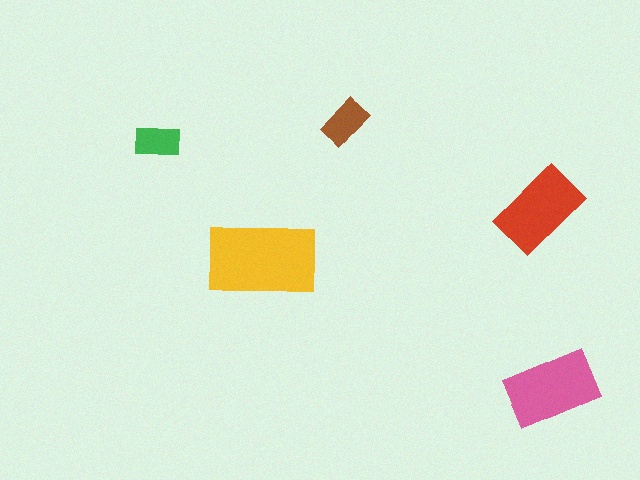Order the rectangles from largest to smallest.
the yellow one, the pink one, the red one, the brown one, the green one.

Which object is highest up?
The brown rectangle is topmost.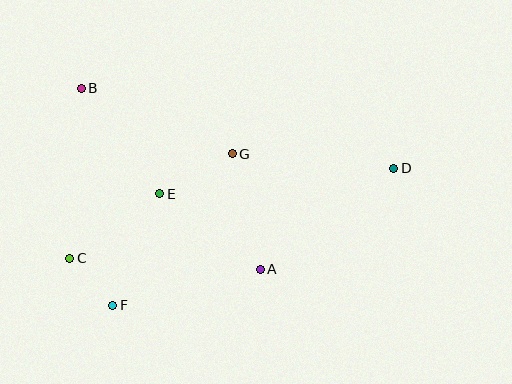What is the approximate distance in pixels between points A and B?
The distance between A and B is approximately 255 pixels.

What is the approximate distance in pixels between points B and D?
The distance between B and D is approximately 323 pixels.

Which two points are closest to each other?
Points C and F are closest to each other.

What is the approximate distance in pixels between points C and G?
The distance between C and G is approximately 193 pixels.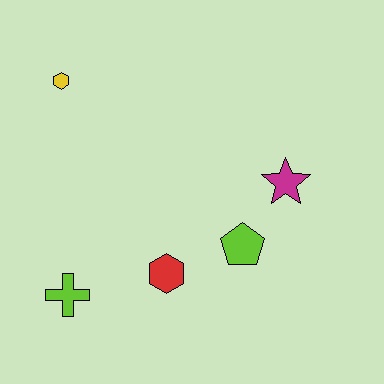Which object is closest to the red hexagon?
The lime pentagon is closest to the red hexagon.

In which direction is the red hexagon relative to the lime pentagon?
The red hexagon is to the left of the lime pentagon.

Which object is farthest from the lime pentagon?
The yellow hexagon is farthest from the lime pentagon.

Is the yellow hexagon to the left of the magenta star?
Yes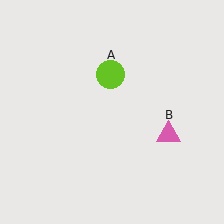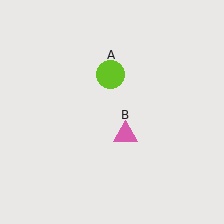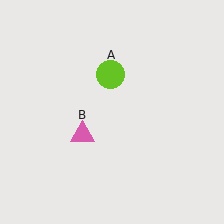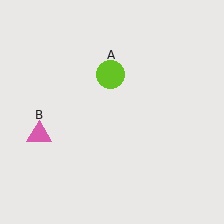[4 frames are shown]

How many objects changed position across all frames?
1 object changed position: pink triangle (object B).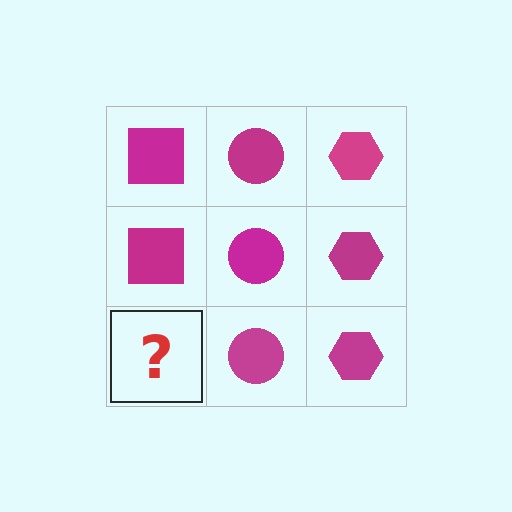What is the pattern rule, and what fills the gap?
The rule is that each column has a consistent shape. The gap should be filled with a magenta square.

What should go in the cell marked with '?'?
The missing cell should contain a magenta square.